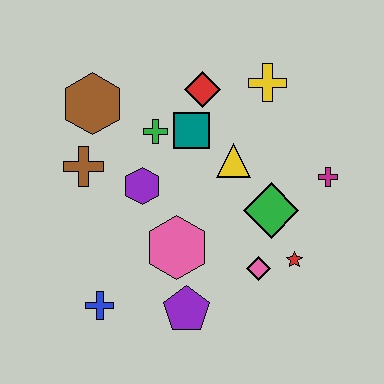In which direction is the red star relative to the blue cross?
The red star is to the right of the blue cross.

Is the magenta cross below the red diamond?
Yes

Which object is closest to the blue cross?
The purple pentagon is closest to the blue cross.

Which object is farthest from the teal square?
The blue cross is farthest from the teal square.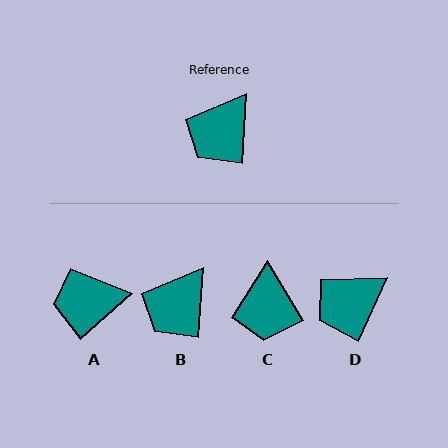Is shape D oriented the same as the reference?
No, it is off by about 21 degrees.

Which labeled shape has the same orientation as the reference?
B.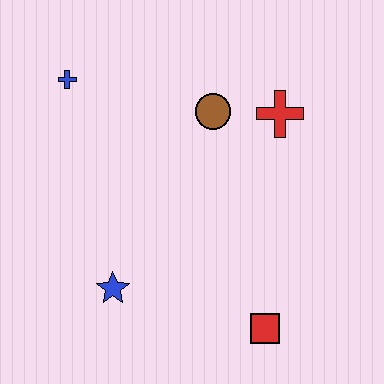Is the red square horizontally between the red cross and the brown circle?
Yes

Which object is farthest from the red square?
The blue cross is farthest from the red square.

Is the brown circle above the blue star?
Yes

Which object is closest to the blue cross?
The brown circle is closest to the blue cross.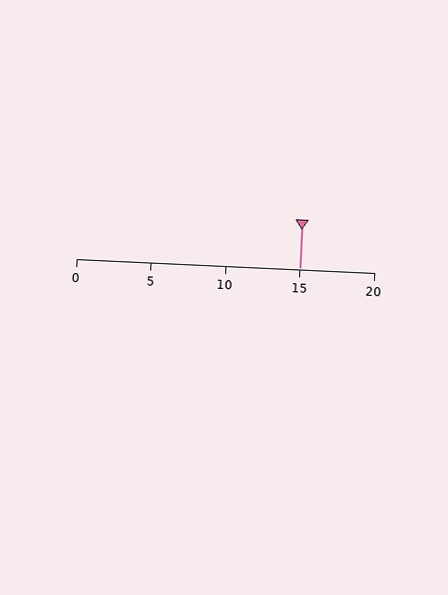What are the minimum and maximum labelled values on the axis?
The axis runs from 0 to 20.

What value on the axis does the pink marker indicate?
The marker indicates approximately 15.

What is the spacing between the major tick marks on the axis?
The major ticks are spaced 5 apart.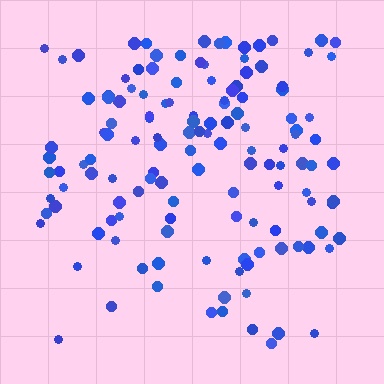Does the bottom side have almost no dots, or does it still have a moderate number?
Still a moderate number, just noticeably fewer than the top.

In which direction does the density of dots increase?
From bottom to top, with the top side densest.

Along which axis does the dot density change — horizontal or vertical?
Vertical.